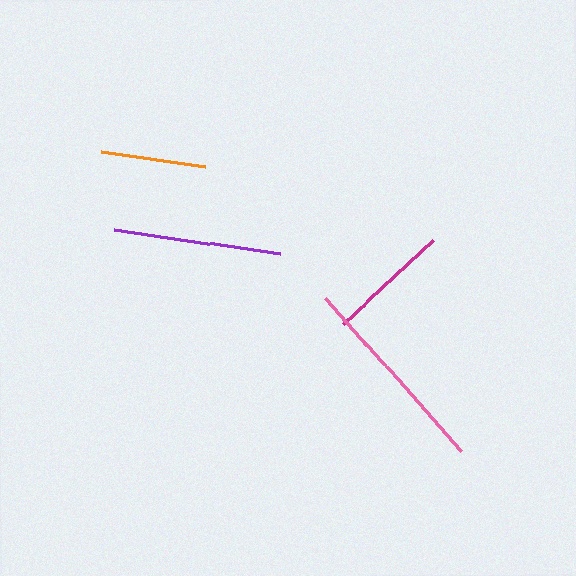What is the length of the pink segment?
The pink segment is approximately 205 pixels long.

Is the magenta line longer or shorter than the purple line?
The purple line is longer than the magenta line.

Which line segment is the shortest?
The orange line is the shortest at approximately 106 pixels.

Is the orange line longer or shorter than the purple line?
The purple line is longer than the orange line.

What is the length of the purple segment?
The purple segment is approximately 168 pixels long.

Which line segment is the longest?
The pink line is the longest at approximately 205 pixels.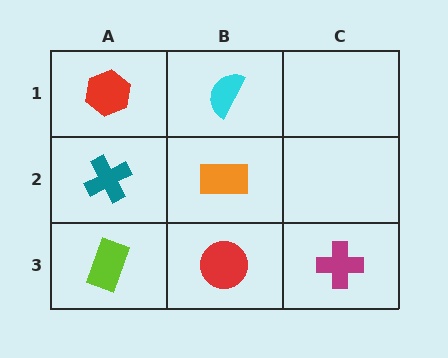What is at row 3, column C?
A magenta cross.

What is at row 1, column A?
A red hexagon.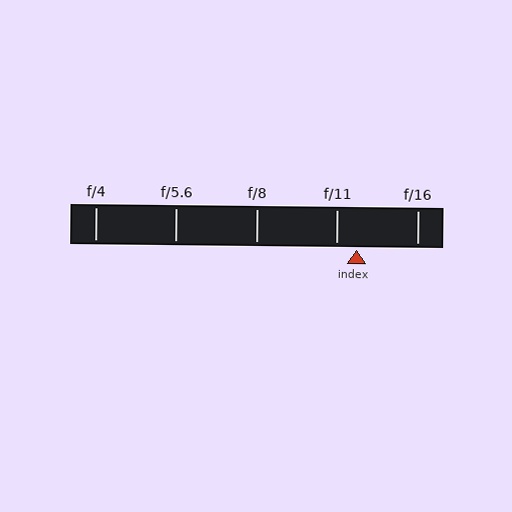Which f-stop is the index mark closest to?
The index mark is closest to f/11.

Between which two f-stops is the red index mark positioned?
The index mark is between f/11 and f/16.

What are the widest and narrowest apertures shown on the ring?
The widest aperture shown is f/4 and the narrowest is f/16.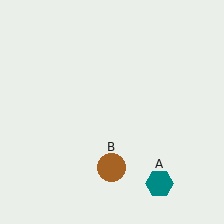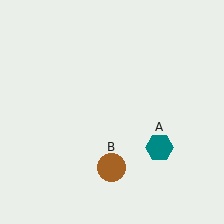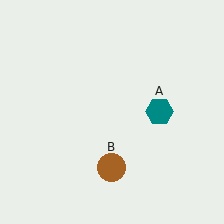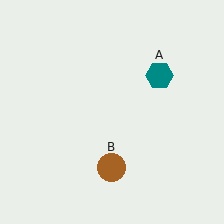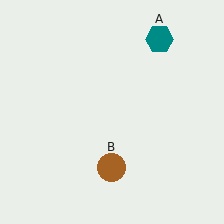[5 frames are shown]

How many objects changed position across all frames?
1 object changed position: teal hexagon (object A).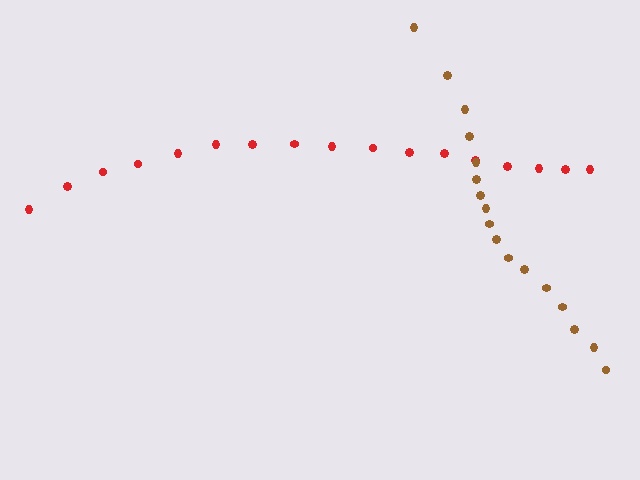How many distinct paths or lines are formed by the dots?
There are 2 distinct paths.